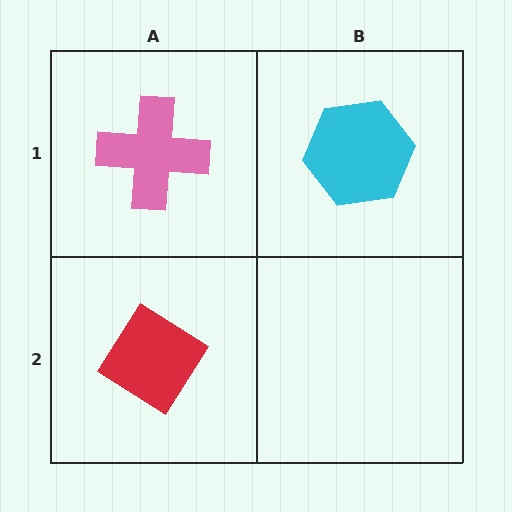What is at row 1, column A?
A pink cross.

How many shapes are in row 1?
2 shapes.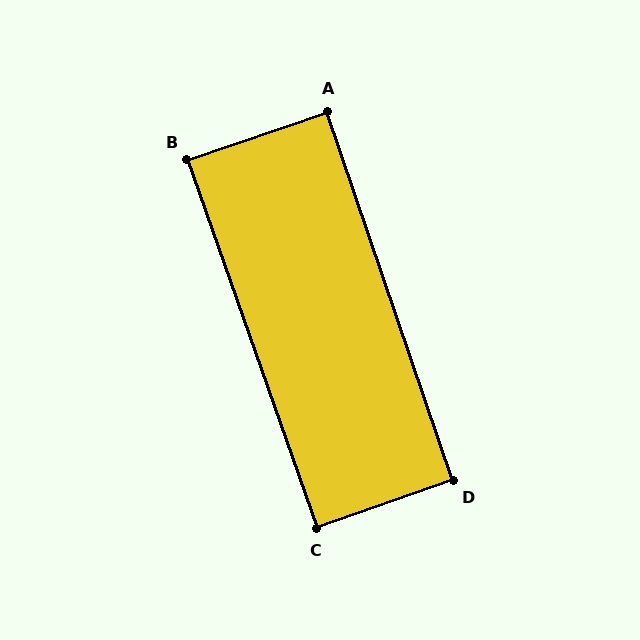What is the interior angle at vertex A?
Approximately 90 degrees (approximately right).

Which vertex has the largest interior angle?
D, at approximately 90 degrees.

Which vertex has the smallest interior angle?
B, at approximately 90 degrees.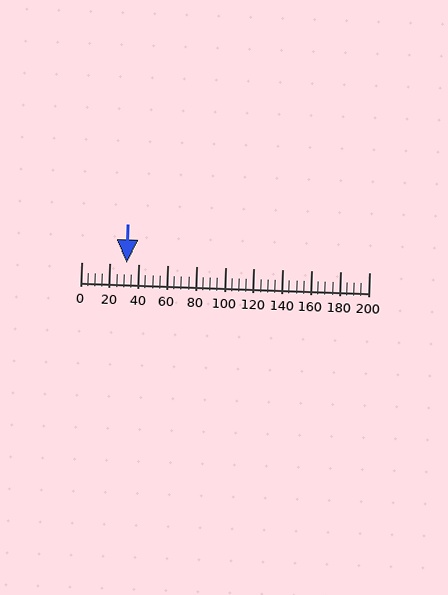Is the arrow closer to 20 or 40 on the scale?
The arrow is closer to 40.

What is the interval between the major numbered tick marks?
The major tick marks are spaced 20 units apart.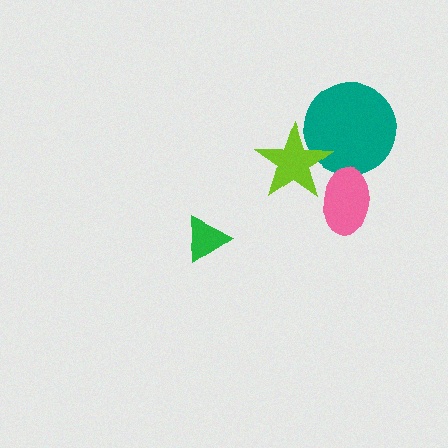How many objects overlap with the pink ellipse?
2 objects overlap with the pink ellipse.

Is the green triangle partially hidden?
No, no other shape covers it.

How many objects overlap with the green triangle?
0 objects overlap with the green triangle.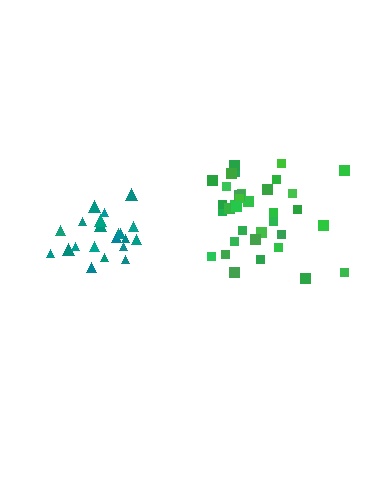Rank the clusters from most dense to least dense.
teal, green.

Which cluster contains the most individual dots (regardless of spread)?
Green (35).